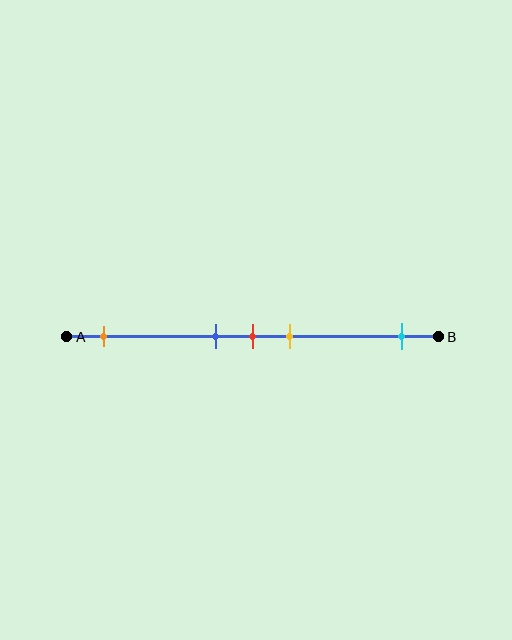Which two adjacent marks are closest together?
The blue and red marks are the closest adjacent pair.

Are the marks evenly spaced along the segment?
No, the marks are not evenly spaced.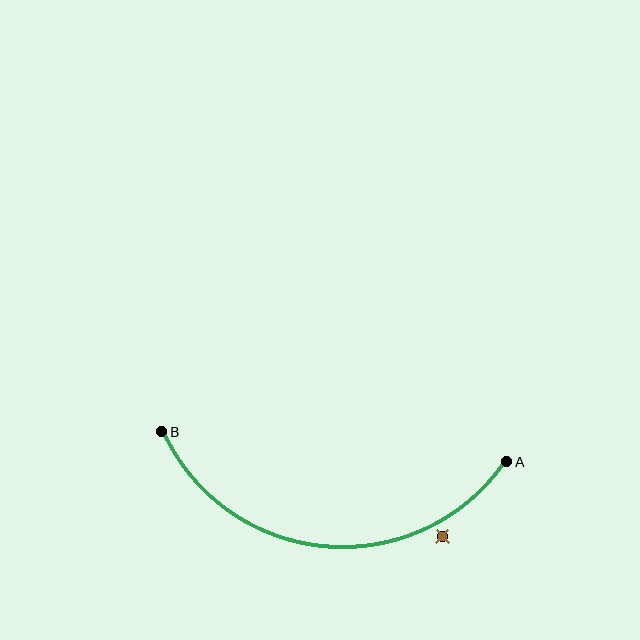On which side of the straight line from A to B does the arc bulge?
The arc bulges below the straight line connecting A and B.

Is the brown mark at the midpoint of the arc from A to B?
No — the brown mark does not lie on the arc at all. It sits slightly outside the curve.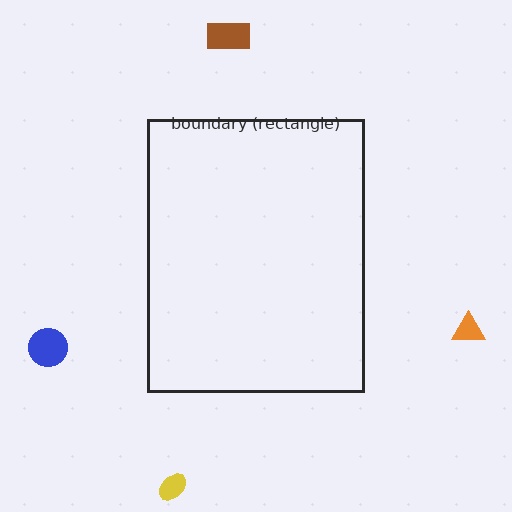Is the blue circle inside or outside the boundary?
Outside.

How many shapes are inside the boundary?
0 inside, 4 outside.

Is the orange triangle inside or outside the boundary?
Outside.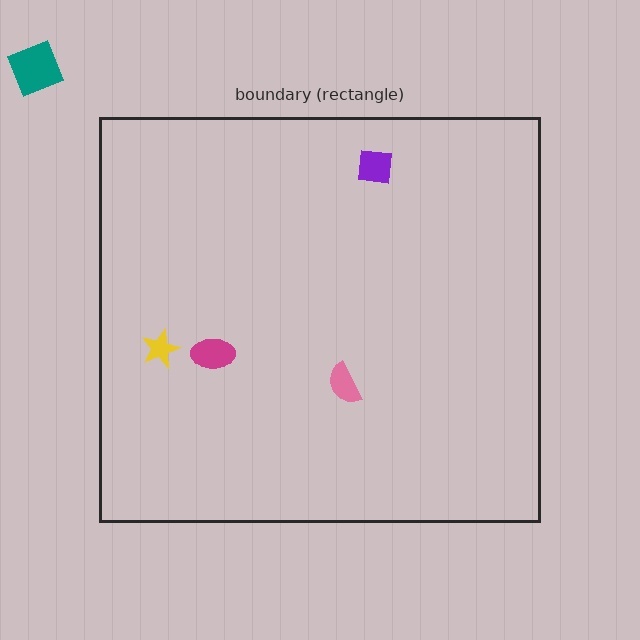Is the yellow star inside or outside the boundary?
Inside.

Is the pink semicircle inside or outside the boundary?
Inside.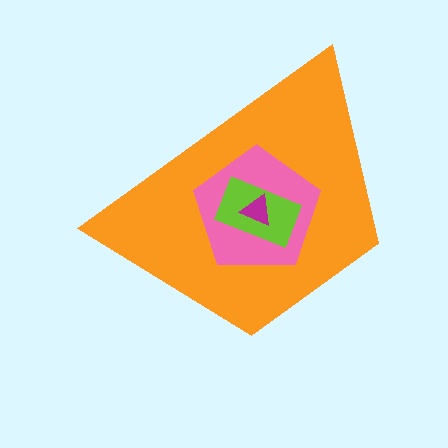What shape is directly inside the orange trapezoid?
The pink pentagon.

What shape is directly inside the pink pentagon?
The lime rectangle.